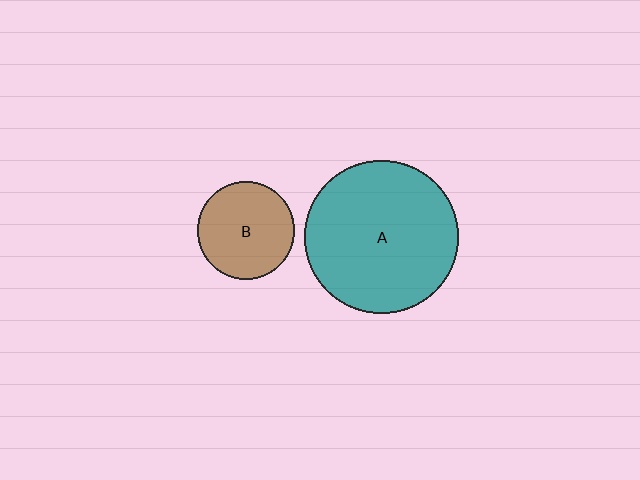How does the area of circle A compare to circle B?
Approximately 2.5 times.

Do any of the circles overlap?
No, none of the circles overlap.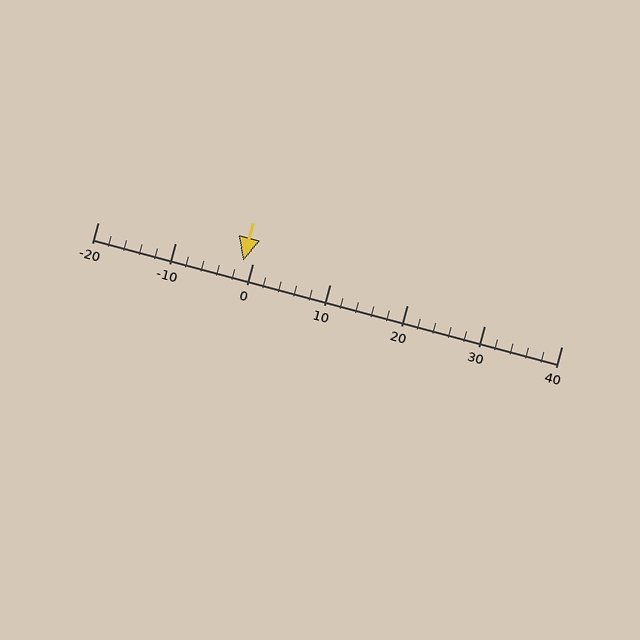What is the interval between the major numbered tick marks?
The major tick marks are spaced 10 units apart.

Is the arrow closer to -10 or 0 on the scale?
The arrow is closer to 0.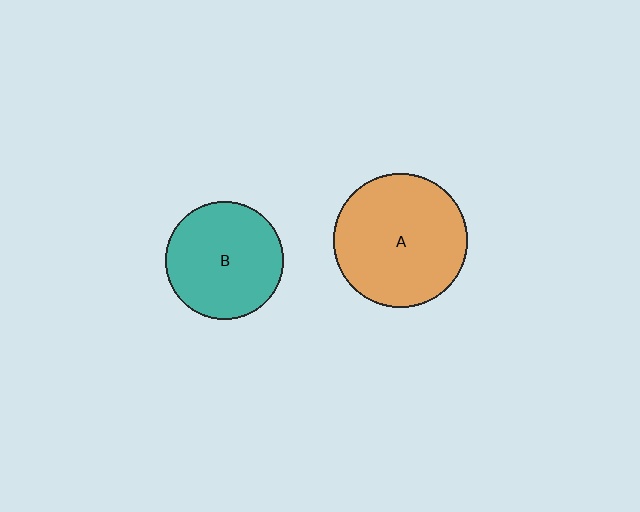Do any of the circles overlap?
No, none of the circles overlap.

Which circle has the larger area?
Circle A (orange).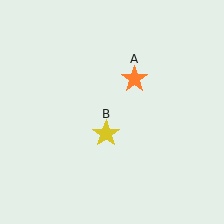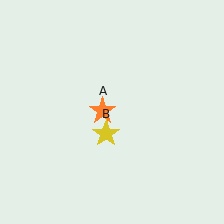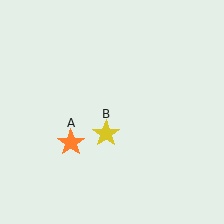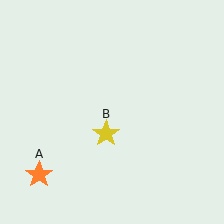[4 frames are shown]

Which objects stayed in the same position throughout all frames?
Yellow star (object B) remained stationary.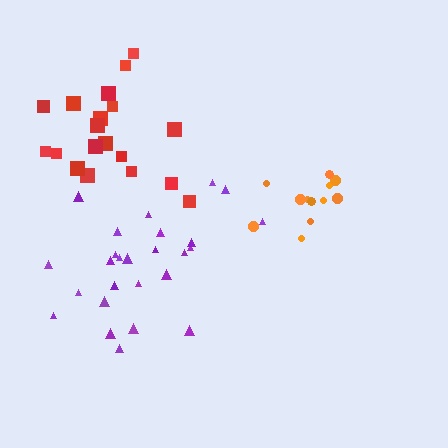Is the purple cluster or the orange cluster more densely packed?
Orange.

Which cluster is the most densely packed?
Orange.